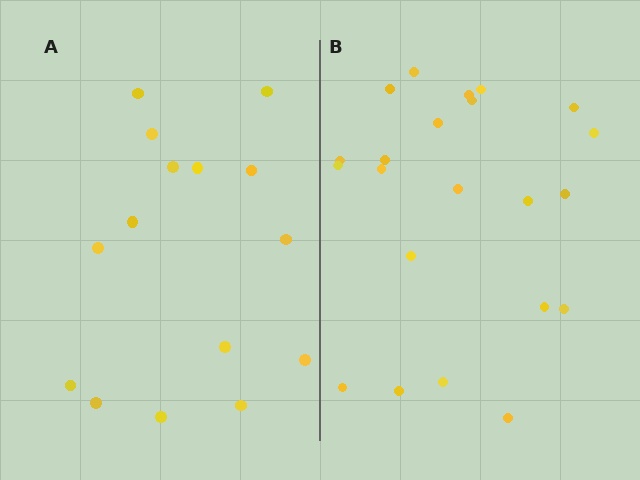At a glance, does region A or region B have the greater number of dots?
Region B (the right region) has more dots.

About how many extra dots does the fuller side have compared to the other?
Region B has roughly 8 or so more dots than region A.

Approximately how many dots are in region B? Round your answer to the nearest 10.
About 20 dots. (The exact count is 22, which rounds to 20.)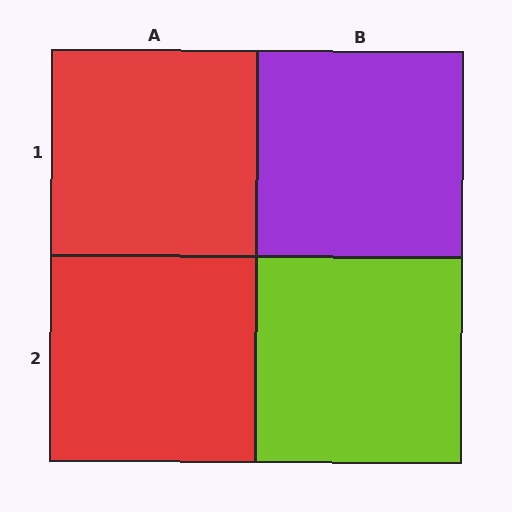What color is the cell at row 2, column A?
Red.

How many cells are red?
2 cells are red.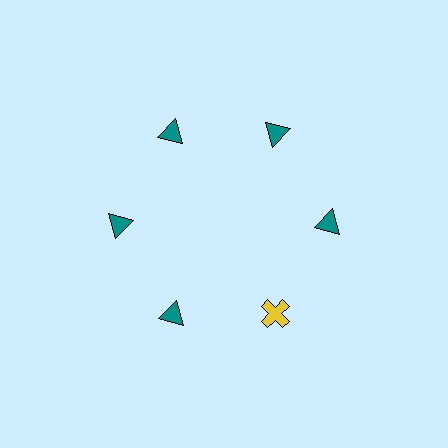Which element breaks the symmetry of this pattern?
The yellow cross at roughly the 5 o'clock position breaks the symmetry. All other shapes are teal triangles.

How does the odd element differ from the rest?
It differs in both color (yellow instead of teal) and shape (cross instead of triangle).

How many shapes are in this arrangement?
There are 6 shapes arranged in a ring pattern.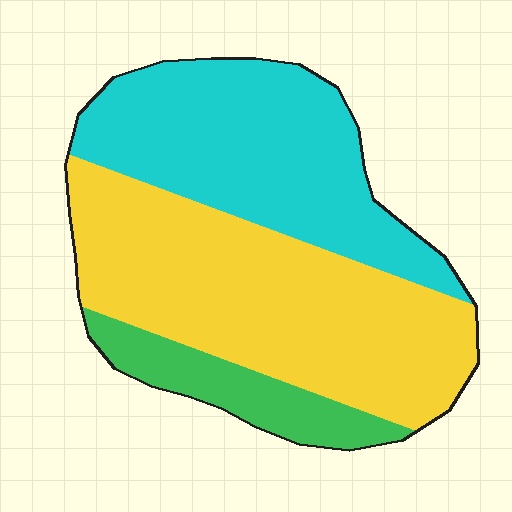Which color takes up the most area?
Yellow, at roughly 50%.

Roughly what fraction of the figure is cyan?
Cyan covers 38% of the figure.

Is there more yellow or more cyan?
Yellow.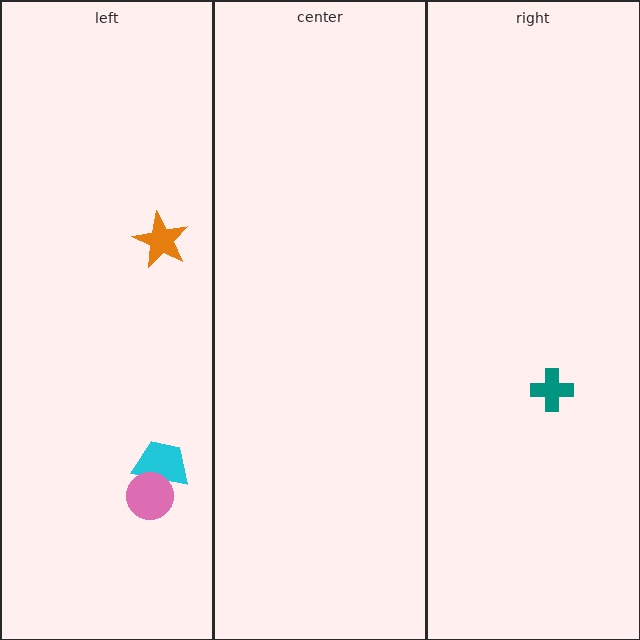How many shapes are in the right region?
1.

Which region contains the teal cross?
The right region.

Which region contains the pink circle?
The left region.